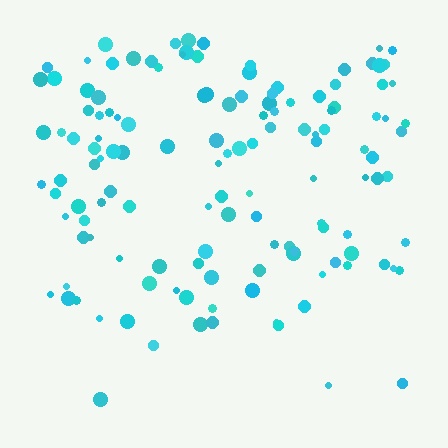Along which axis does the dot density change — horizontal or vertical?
Vertical.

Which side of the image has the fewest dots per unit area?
The bottom.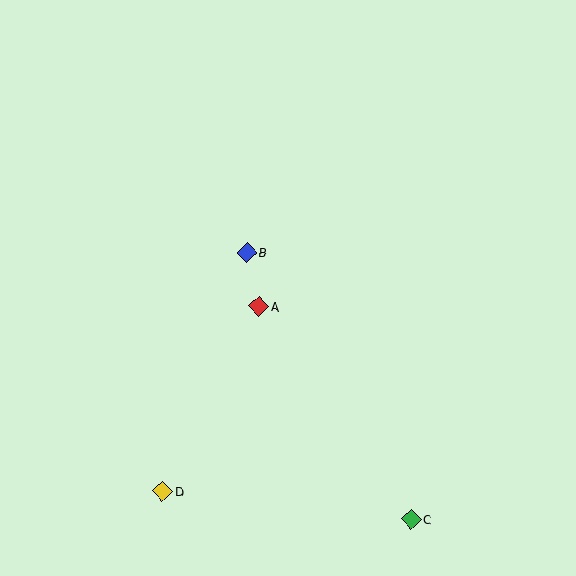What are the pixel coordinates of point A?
Point A is at (259, 306).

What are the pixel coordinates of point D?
Point D is at (162, 492).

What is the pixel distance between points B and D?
The distance between B and D is 254 pixels.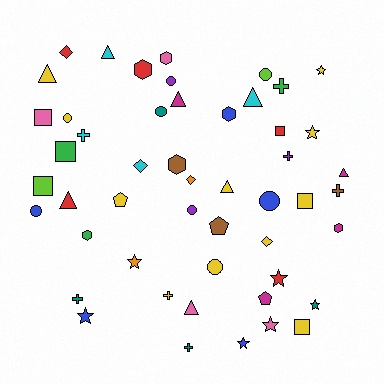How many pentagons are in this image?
There are 3 pentagons.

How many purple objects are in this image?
There are 3 purple objects.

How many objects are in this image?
There are 50 objects.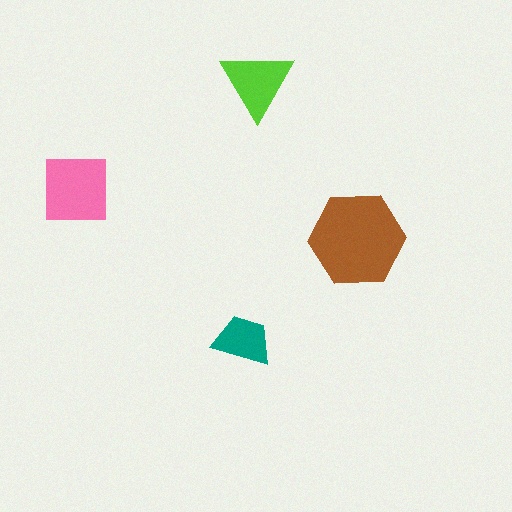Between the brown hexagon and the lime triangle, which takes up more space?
The brown hexagon.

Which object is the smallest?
The teal trapezoid.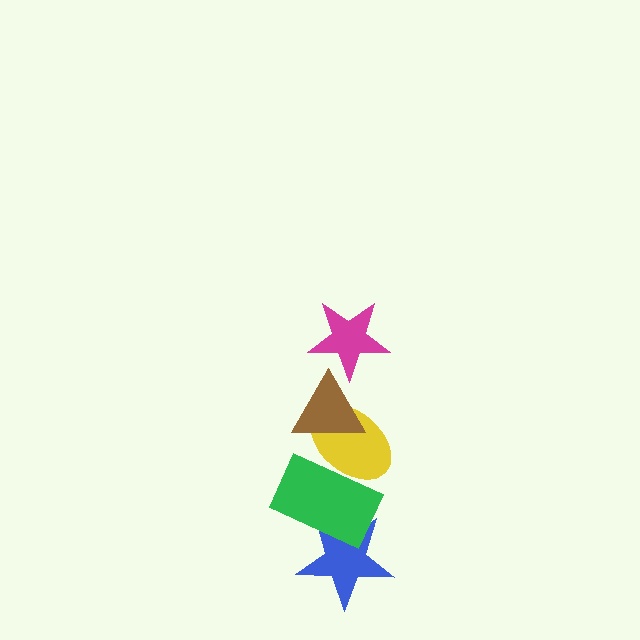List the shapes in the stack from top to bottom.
From top to bottom: the magenta star, the brown triangle, the yellow ellipse, the green rectangle, the blue star.